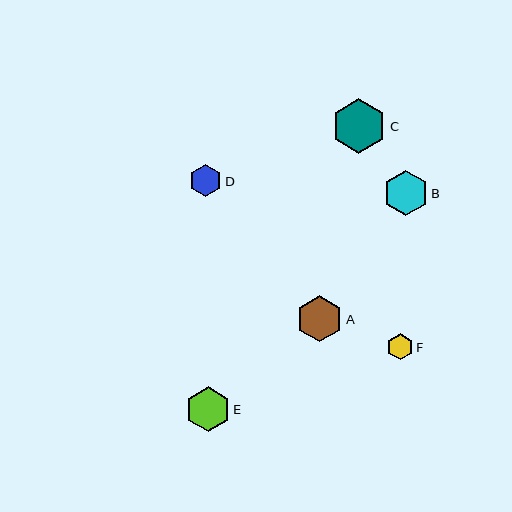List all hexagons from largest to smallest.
From largest to smallest: C, A, B, E, D, F.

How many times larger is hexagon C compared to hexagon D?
Hexagon C is approximately 1.7 times the size of hexagon D.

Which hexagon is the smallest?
Hexagon F is the smallest with a size of approximately 26 pixels.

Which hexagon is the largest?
Hexagon C is the largest with a size of approximately 55 pixels.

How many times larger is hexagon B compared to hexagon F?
Hexagon B is approximately 1.7 times the size of hexagon F.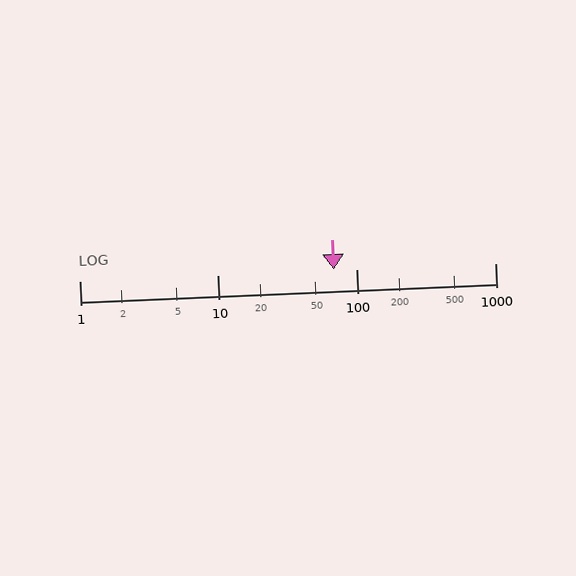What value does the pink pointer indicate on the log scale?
The pointer indicates approximately 68.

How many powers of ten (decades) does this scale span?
The scale spans 3 decades, from 1 to 1000.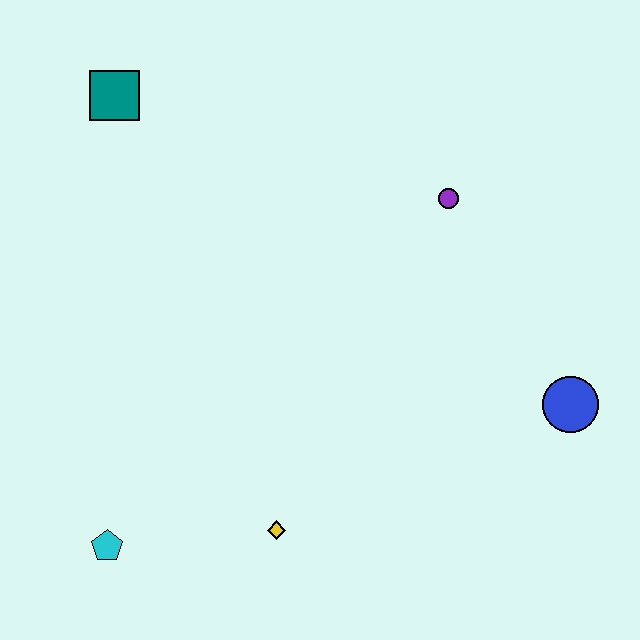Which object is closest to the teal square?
The purple circle is closest to the teal square.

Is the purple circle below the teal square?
Yes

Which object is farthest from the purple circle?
The cyan pentagon is farthest from the purple circle.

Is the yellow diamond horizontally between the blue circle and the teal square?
Yes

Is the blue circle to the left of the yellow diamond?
No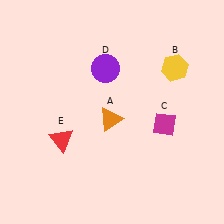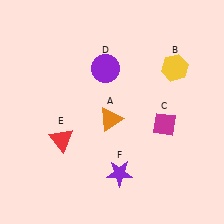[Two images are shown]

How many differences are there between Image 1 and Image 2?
There is 1 difference between the two images.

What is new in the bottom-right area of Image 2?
A purple star (F) was added in the bottom-right area of Image 2.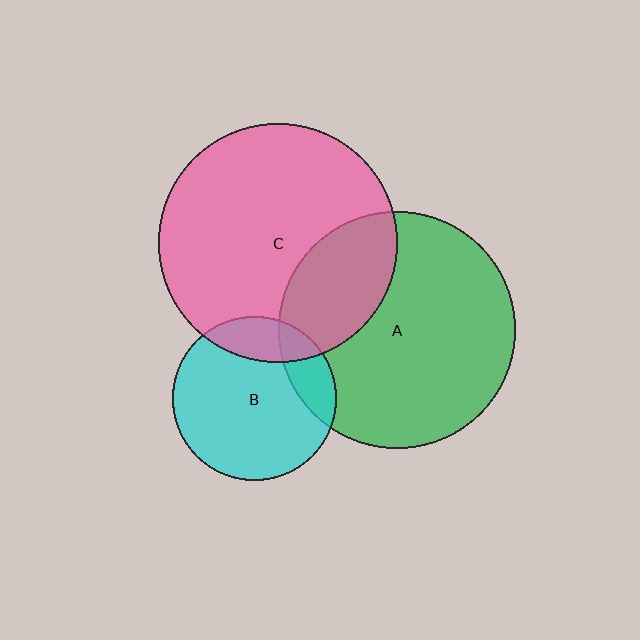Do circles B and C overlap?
Yes.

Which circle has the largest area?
Circle C (pink).